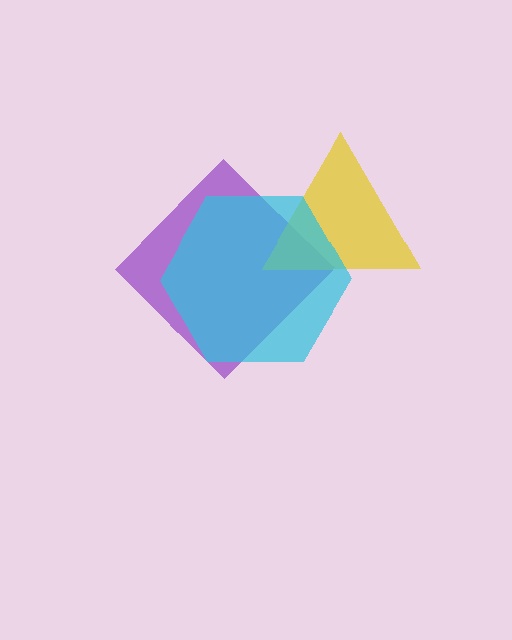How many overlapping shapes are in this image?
There are 3 overlapping shapes in the image.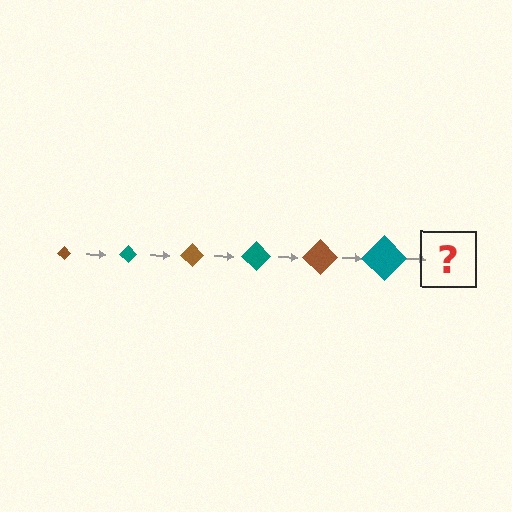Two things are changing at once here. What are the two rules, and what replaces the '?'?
The two rules are that the diamond grows larger each step and the color cycles through brown and teal. The '?' should be a brown diamond, larger than the previous one.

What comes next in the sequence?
The next element should be a brown diamond, larger than the previous one.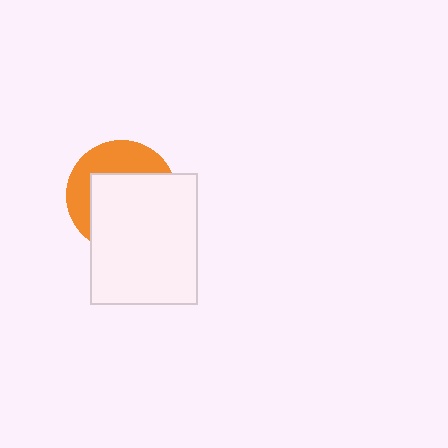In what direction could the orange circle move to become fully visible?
The orange circle could move toward the upper-left. That would shift it out from behind the white rectangle entirely.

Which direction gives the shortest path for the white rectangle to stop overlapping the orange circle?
Moving toward the lower-right gives the shortest separation.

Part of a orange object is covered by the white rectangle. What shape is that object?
It is a circle.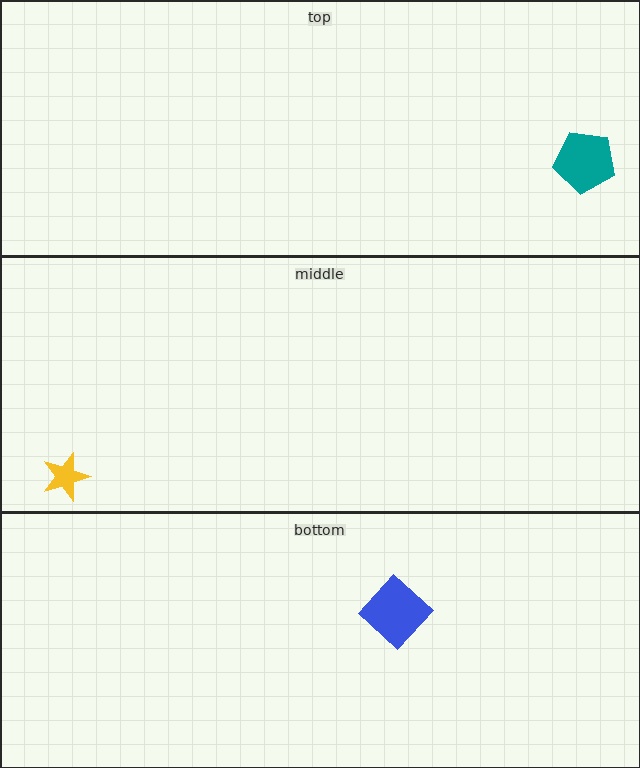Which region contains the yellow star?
The middle region.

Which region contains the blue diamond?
The bottom region.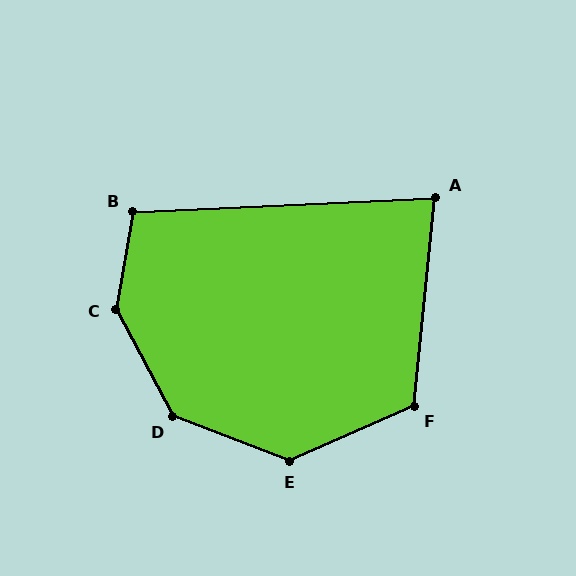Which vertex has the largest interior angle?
C, at approximately 143 degrees.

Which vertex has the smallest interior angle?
A, at approximately 81 degrees.